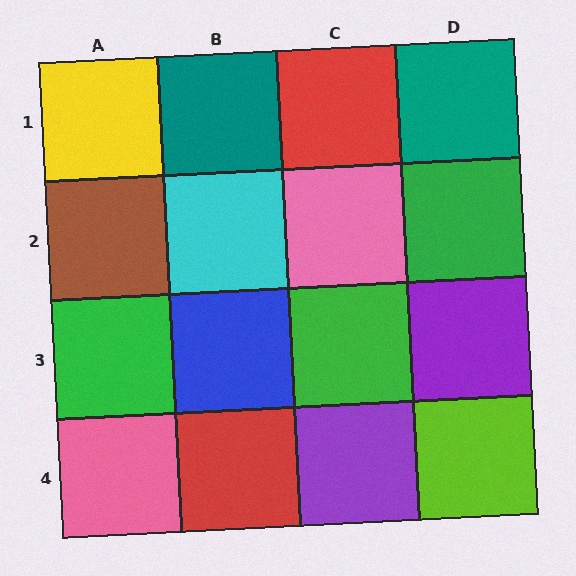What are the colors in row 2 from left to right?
Brown, cyan, pink, green.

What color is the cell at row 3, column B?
Blue.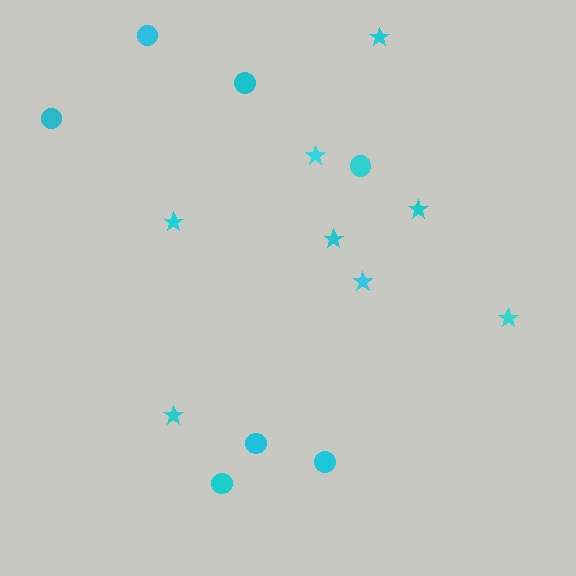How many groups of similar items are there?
There are 2 groups: one group of circles (7) and one group of stars (8).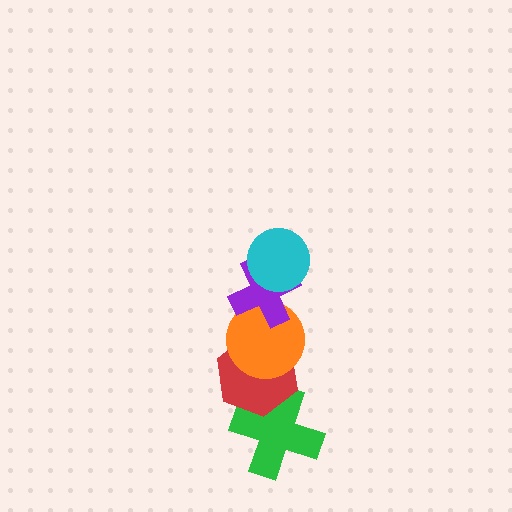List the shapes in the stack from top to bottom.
From top to bottom: the cyan circle, the purple cross, the orange circle, the red hexagon, the green cross.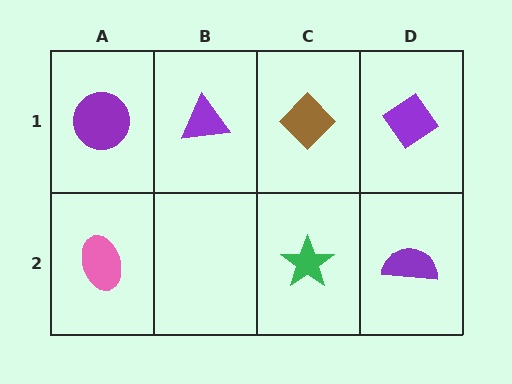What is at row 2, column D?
A purple semicircle.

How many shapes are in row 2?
3 shapes.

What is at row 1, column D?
A purple diamond.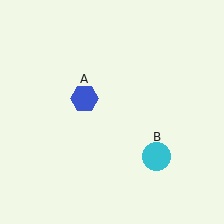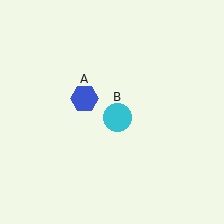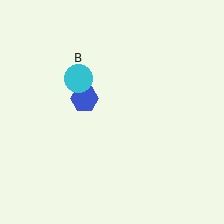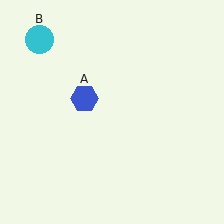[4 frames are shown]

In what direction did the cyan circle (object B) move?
The cyan circle (object B) moved up and to the left.